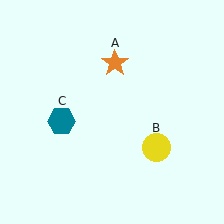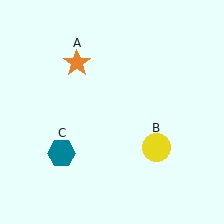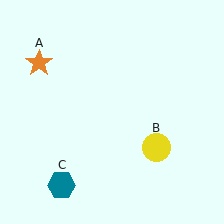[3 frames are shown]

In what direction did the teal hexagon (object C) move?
The teal hexagon (object C) moved down.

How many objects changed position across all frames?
2 objects changed position: orange star (object A), teal hexagon (object C).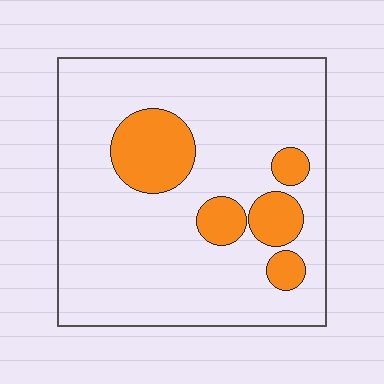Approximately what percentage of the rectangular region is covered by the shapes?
Approximately 15%.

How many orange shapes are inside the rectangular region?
5.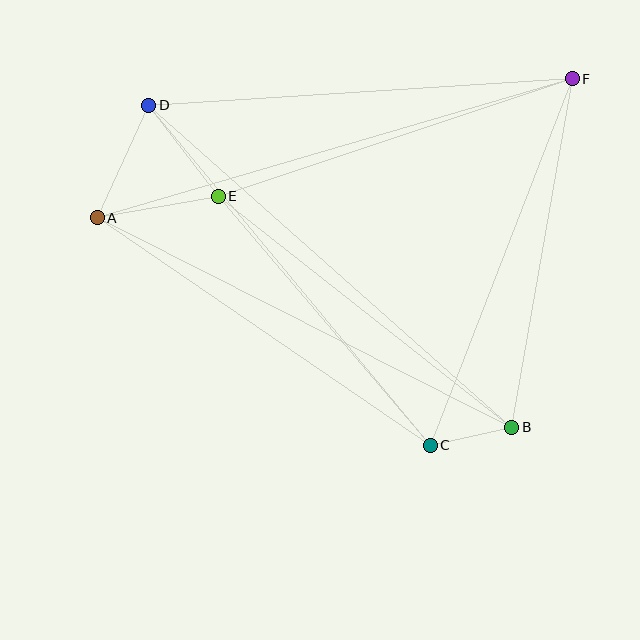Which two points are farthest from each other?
Points A and F are farthest from each other.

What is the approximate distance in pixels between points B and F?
The distance between B and F is approximately 354 pixels.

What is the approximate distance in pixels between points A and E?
The distance between A and E is approximately 123 pixels.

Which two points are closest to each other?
Points B and C are closest to each other.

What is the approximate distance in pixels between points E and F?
The distance between E and F is approximately 373 pixels.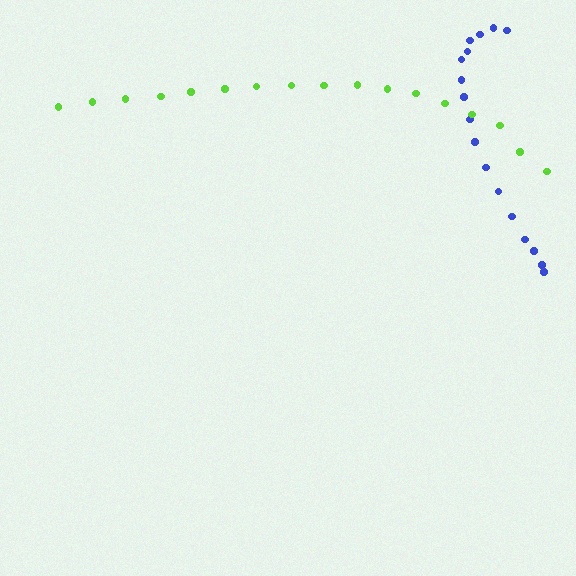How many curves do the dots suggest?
There are 2 distinct paths.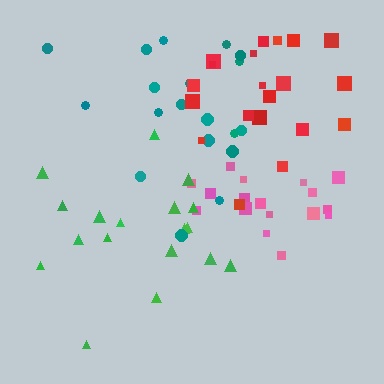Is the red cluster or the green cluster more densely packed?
Red.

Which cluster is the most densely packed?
Pink.